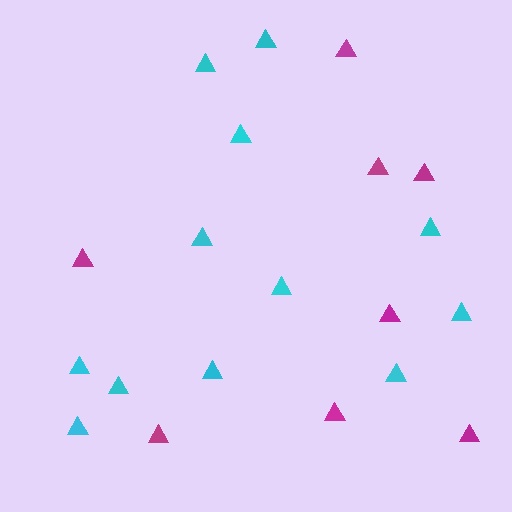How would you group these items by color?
There are 2 groups: one group of cyan triangles (12) and one group of magenta triangles (8).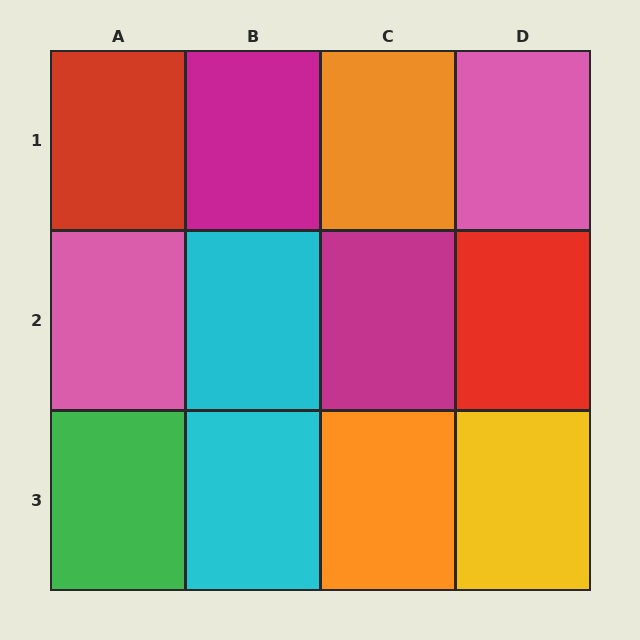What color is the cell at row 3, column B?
Cyan.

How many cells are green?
1 cell is green.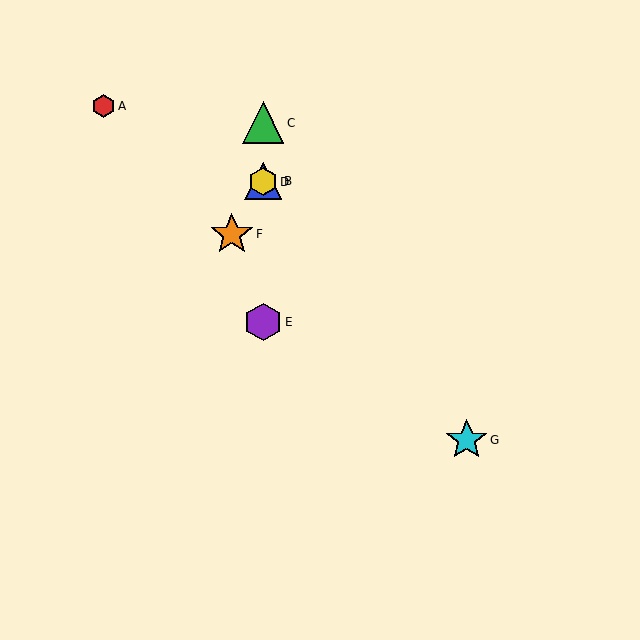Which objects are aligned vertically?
Objects B, C, D, E are aligned vertically.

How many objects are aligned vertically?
4 objects (B, C, D, E) are aligned vertically.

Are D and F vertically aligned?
No, D is at x≈263 and F is at x≈232.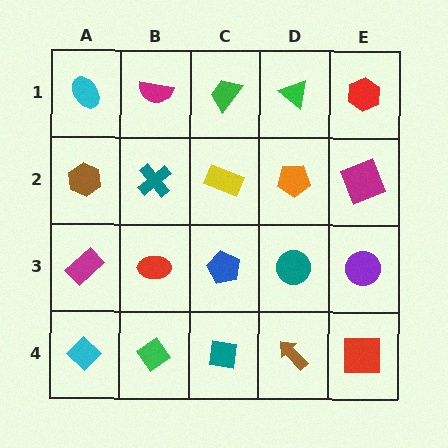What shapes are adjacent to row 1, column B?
A teal cross (row 2, column B), a cyan ellipse (row 1, column A), a green trapezoid (row 1, column C).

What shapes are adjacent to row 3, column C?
A yellow rectangle (row 2, column C), a teal square (row 4, column C), a red ellipse (row 3, column B), a teal circle (row 3, column D).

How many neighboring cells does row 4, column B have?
3.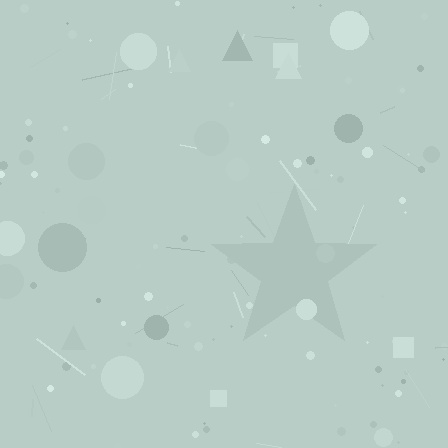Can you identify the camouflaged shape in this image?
The camouflaged shape is a star.